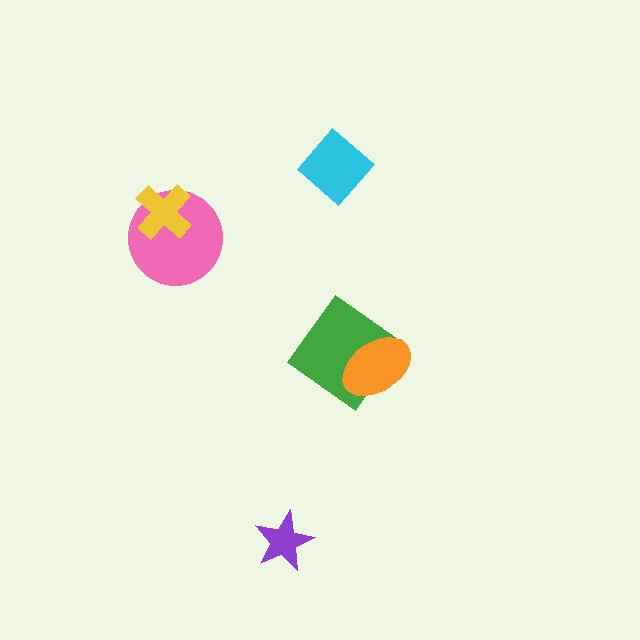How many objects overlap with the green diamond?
1 object overlaps with the green diamond.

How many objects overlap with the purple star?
0 objects overlap with the purple star.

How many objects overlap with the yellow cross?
1 object overlaps with the yellow cross.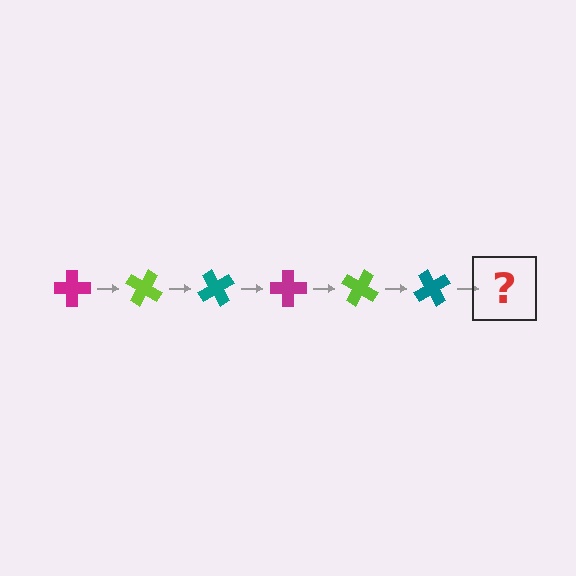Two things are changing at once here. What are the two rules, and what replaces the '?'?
The two rules are that it rotates 30 degrees each step and the color cycles through magenta, lime, and teal. The '?' should be a magenta cross, rotated 180 degrees from the start.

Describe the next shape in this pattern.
It should be a magenta cross, rotated 180 degrees from the start.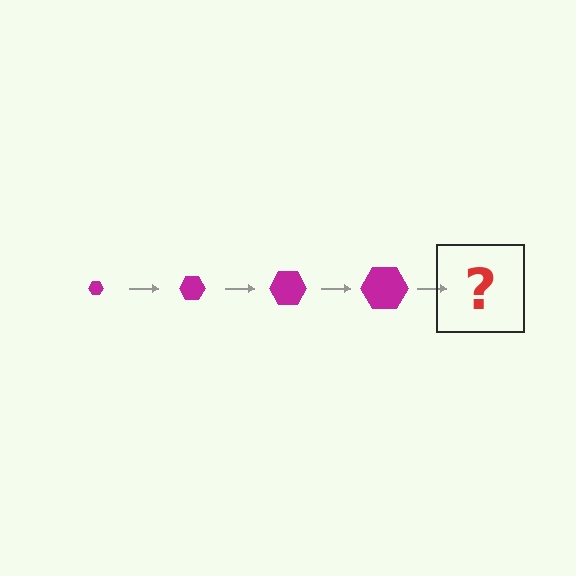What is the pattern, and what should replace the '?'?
The pattern is that the hexagon gets progressively larger each step. The '?' should be a magenta hexagon, larger than the previous one.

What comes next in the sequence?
The next element should be a magenta hexagon, larger than the previous one.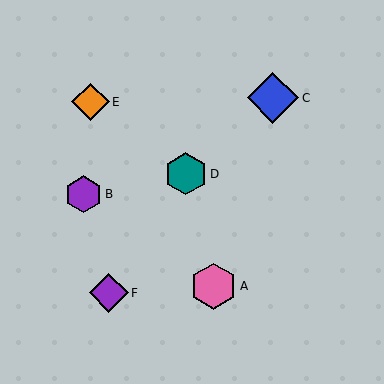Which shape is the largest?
The blue diamond (labeled C) is the largest.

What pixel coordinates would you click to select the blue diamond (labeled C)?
Click at (273, 98) to select the blue diamond C.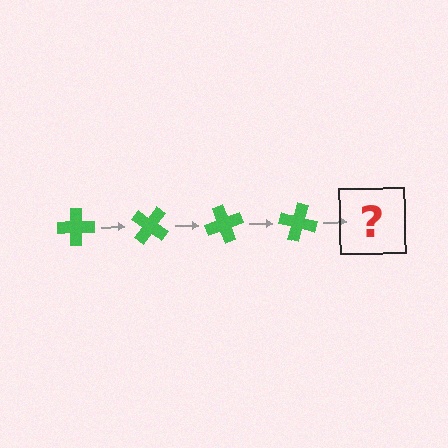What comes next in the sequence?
The next element should be a green cross rotated 140 degrees.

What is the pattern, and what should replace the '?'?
The pattern is that the cross rotates 35 degrees each step. The '?' should be a green cross rotated 140 degrees.